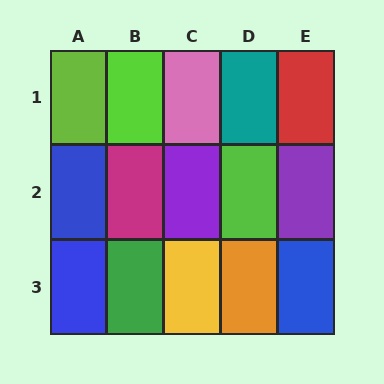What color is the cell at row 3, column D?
Orange.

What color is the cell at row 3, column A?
Blue.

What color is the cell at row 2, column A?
Blue.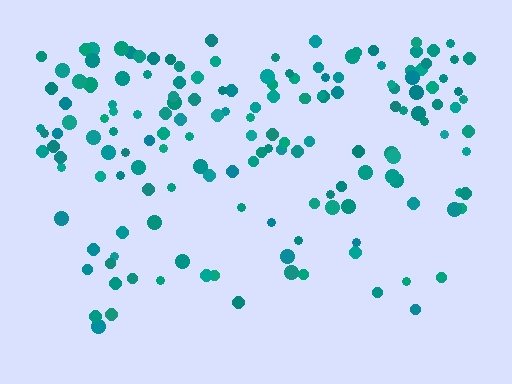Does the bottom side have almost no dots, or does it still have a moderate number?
Still a moderate number, just noticeably fewer than the top.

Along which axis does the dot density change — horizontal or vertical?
Vertical.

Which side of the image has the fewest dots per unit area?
The bottom.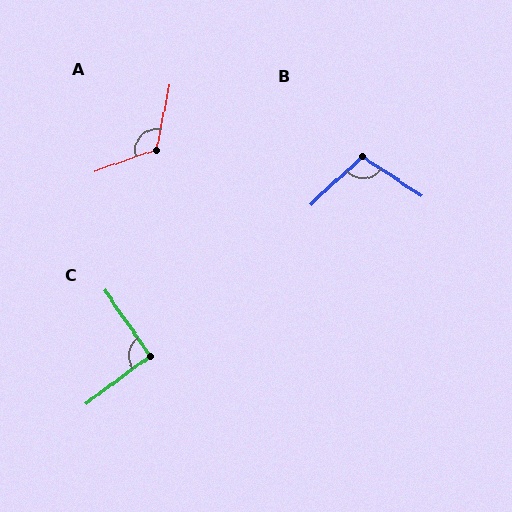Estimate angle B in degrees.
Approximately 104 degrees.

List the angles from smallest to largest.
C (92°), B (104°), A (121°).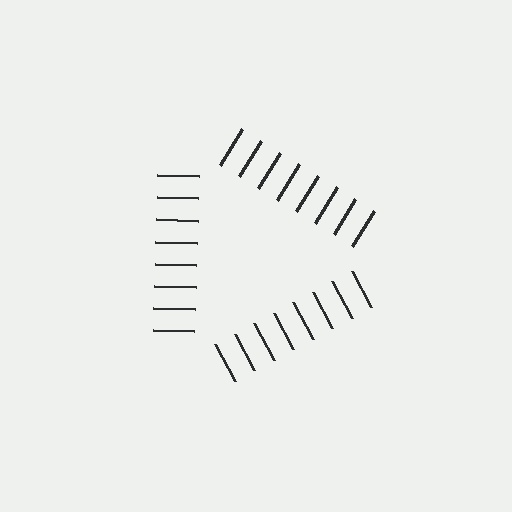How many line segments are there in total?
24 — 8 along each of the 3 edges.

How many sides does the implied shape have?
3 sides — the line-ends trace a triangle.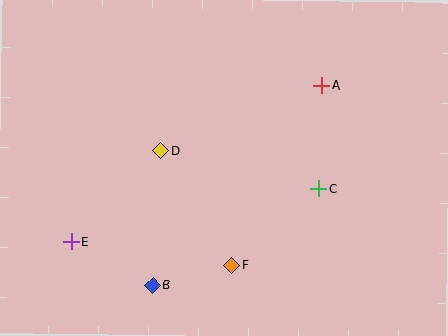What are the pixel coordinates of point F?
Point F is at (231, 266).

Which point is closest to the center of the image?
Point D at (161, 151) is closest to the center.